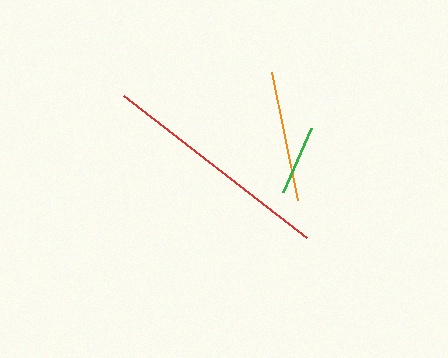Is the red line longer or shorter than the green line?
The red line is longer than the green line.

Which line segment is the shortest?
The green line is the shortest at approximately 70 pixels.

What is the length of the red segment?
The red segment is approximately 231 pixels long.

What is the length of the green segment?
The green segment is approximately 70 pixels long.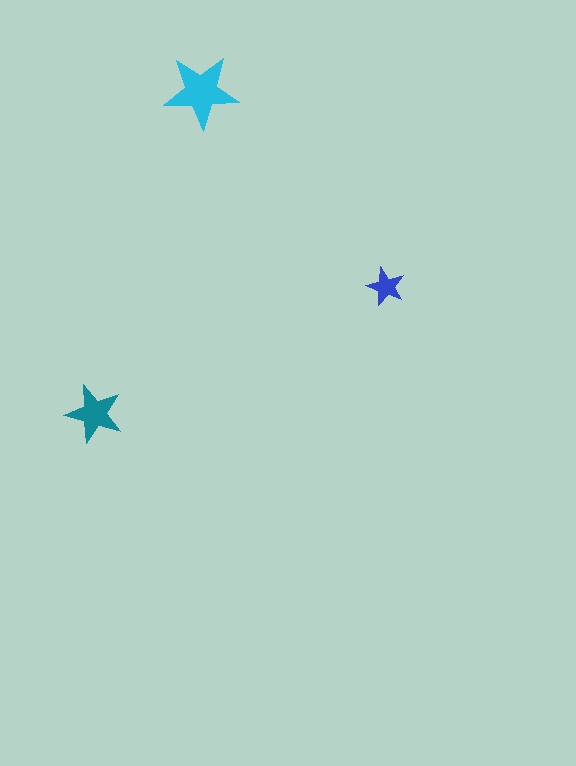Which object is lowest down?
The teal star is bottommost.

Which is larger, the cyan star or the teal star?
The cyan one.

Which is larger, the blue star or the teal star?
The teal one.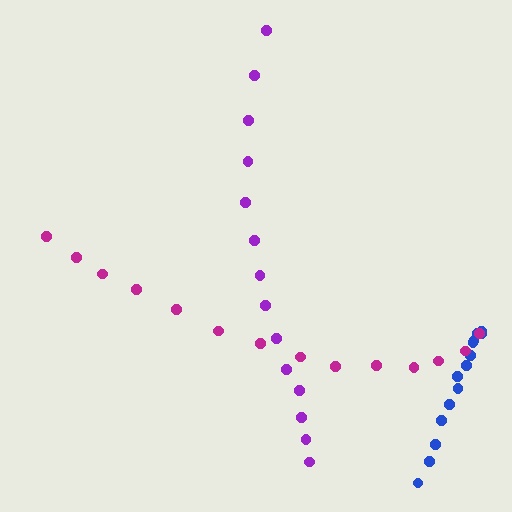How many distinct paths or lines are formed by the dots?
There are 3 distinct paths.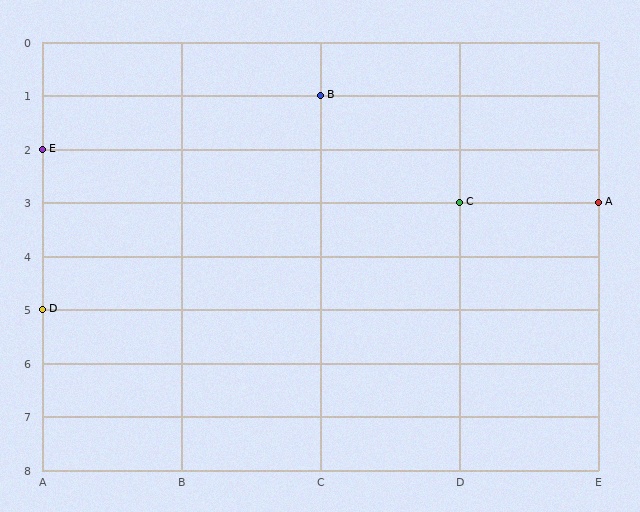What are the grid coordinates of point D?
Point D is at grid coordinates (A, 5).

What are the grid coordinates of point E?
Point E is at grid coordinates (A, 2).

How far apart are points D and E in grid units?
Points D and E are 3 rows apart.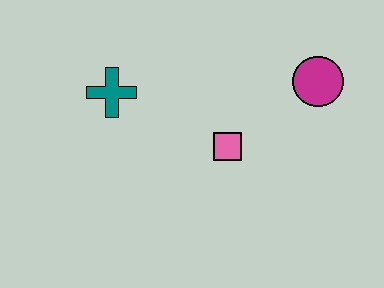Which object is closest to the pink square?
The magenta circle is closest to the pink square.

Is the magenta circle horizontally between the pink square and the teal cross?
No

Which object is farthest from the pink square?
The teal cross is farthest from the pink square.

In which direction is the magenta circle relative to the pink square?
The magenta circle is to the right of the pink square.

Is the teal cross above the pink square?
Yes